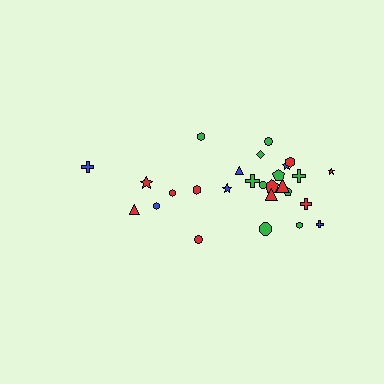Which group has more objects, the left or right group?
The right group.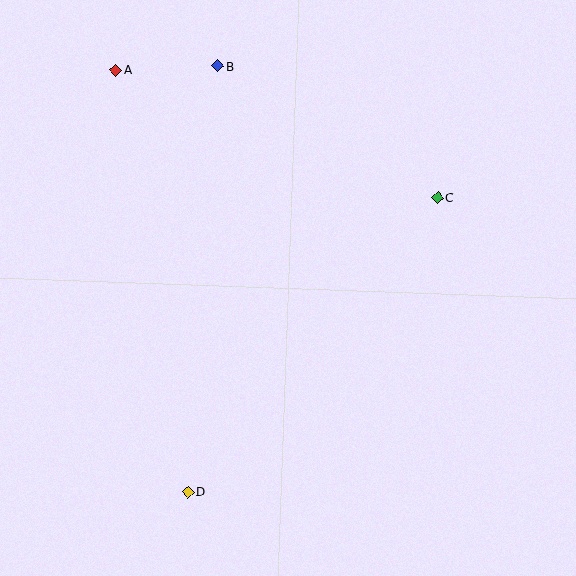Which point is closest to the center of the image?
Point C at (438, 198) is closest to the center.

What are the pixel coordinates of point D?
Point D is at (188, 492).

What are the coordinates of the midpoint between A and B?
The midpoint between A and B is at (167, 68).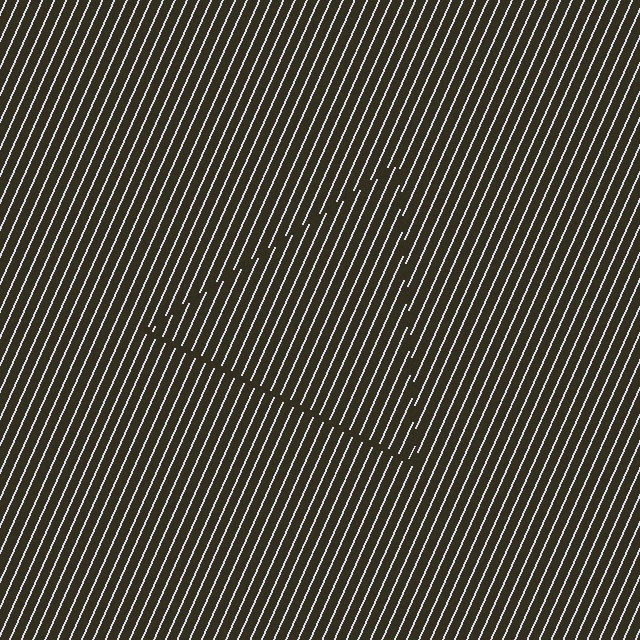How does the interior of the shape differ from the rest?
The interior of the shape contains the same grating, shifted by half a period — the contour is defined by the phase discontinuity where line-ends from the inner and outer gratings abut.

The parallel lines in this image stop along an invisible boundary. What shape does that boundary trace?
An illusory triangle. The interior of the shape contains the same grating, shifted by half a period — the contour is defined by the phase discontinuity where line-ends from the inner and outer gratings abut.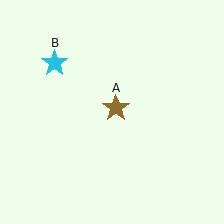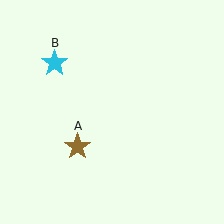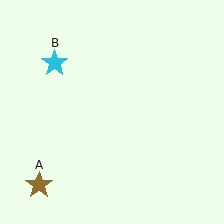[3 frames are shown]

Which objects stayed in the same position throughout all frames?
Cyan star (object B) remained stationary.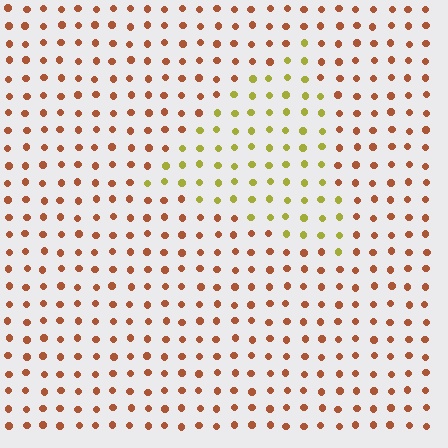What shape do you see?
I see a triangle.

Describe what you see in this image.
The image is filled with small brown elements in a uniform arrangement. A triangle-shaped region is visible where the elements are tinted to a slightly different hue, forming a subtle color boundary.